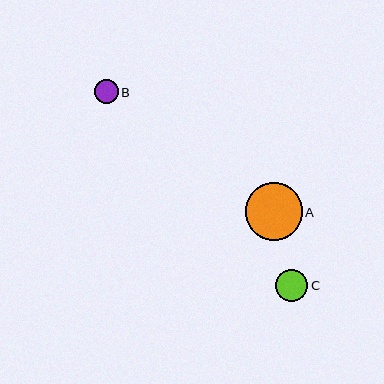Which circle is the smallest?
Circle B is the smallest with a size of approximately 24 pixels.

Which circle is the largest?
Circle A is the largest with a size of approximately 57 pixels.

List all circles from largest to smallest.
From largest to smallest: A, C, B.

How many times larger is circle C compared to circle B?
Circle C is approximately 1.3 times the size of circle B.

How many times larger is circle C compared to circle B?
Circle C is approximately 1.3 times the size of circle B.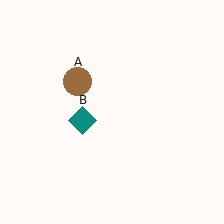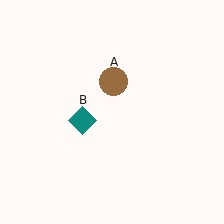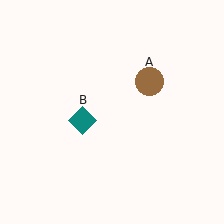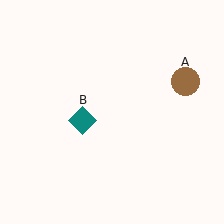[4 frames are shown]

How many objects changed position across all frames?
1 object changed position: brown circle (object A).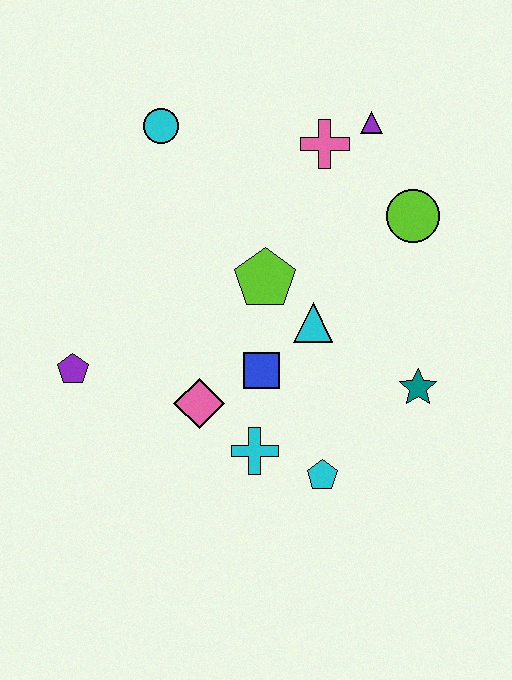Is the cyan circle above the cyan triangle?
Yes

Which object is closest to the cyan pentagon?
The cyan cross is closest to the cyan pentagon.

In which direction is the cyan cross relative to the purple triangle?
The cyan cross is below the purple triangle.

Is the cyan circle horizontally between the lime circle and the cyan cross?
No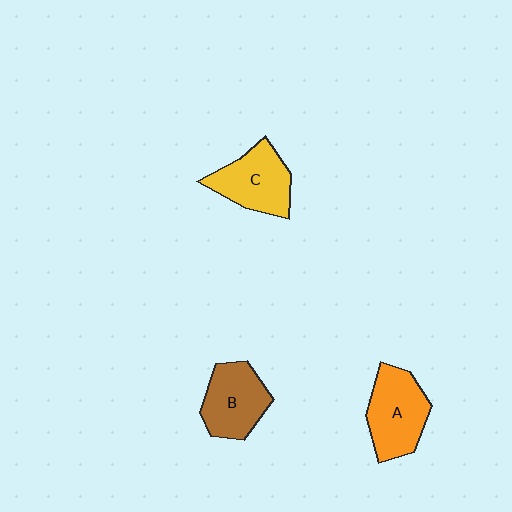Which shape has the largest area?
Shape A (orange).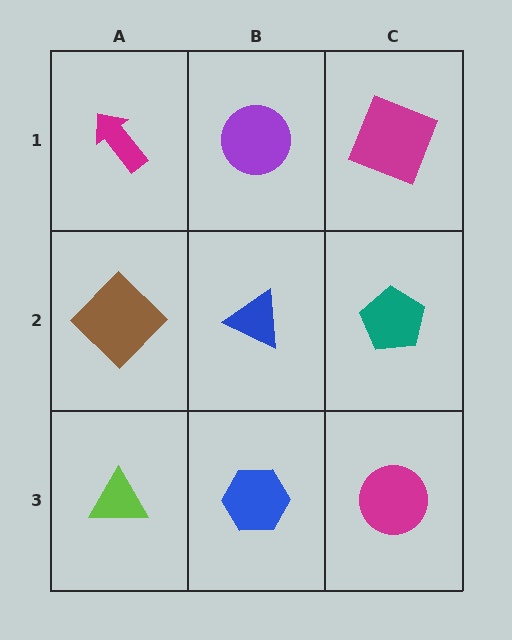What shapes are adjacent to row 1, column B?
A blue triangle (row 2, column B), a magenta arrow (row 1, column A), a magenta square (row 1, column C).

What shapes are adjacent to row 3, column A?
A brown diamond (row 2, column A), a blue hexagon (row 3, column B).